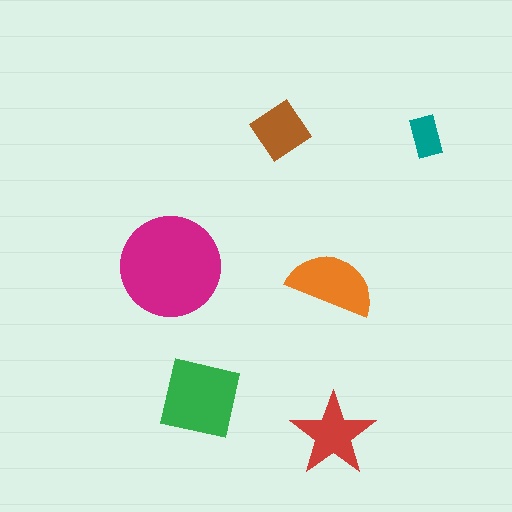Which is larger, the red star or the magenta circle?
The magenta circle.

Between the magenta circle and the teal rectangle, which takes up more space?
The magenta circle.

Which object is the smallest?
The teal rectangle.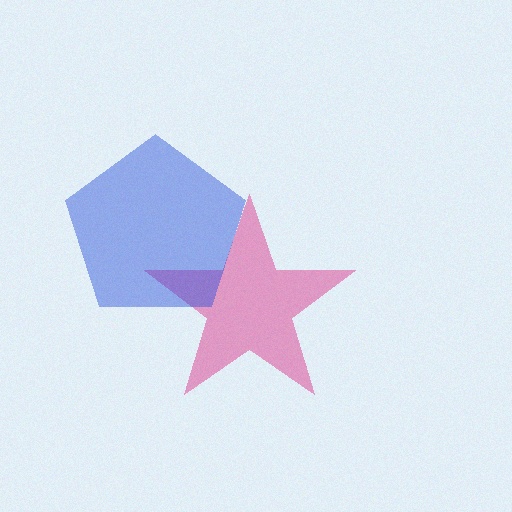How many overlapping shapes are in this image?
There are 2 overlapping shapes in the image.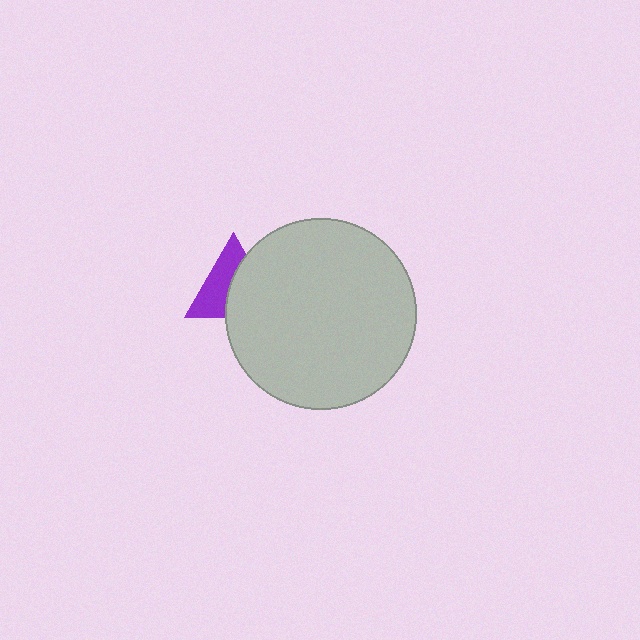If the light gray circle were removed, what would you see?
You would see the complete purple triangle.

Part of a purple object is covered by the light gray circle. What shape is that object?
It is a triangle.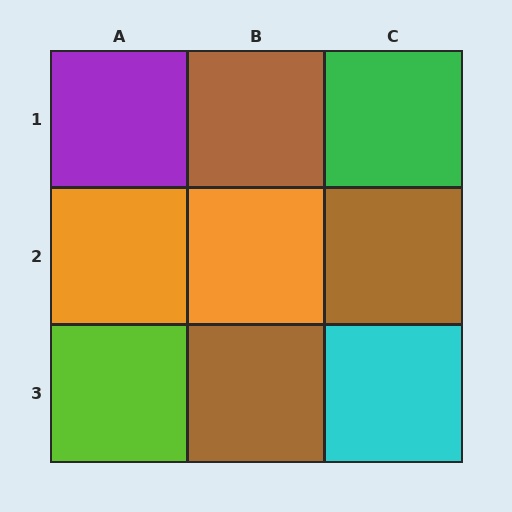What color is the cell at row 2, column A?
Orange.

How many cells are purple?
1 cell is purple.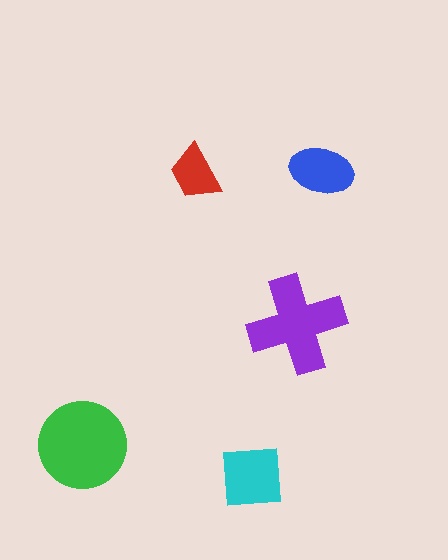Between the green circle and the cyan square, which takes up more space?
The green circle.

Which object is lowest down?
The cyan square is bottommost.